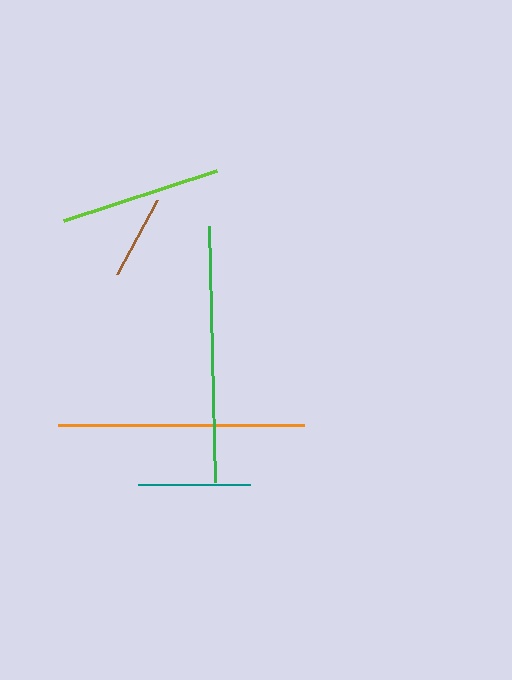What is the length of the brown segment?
The brown segment is approximately 84 pixels long.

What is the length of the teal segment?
The teal segment is approximately 112 pixels long.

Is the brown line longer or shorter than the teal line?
The teal line is longer than the brown line.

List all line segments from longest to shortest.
From longest to shortest: green, orange, lime, teal, brown.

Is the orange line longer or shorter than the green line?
The green line is longer than the orange line.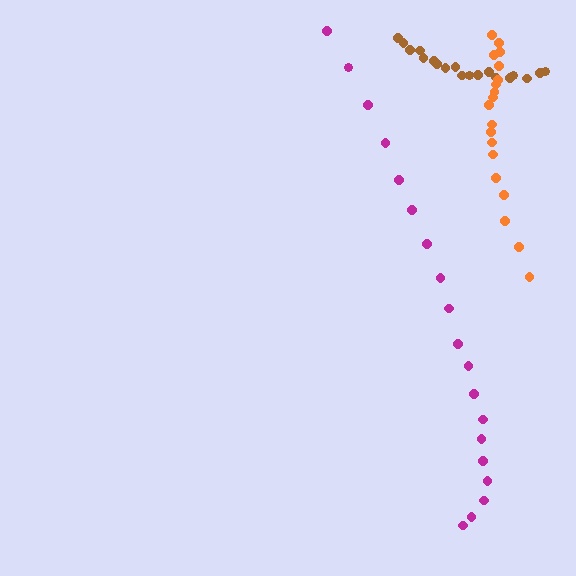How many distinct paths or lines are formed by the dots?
There are 3 distinct paths.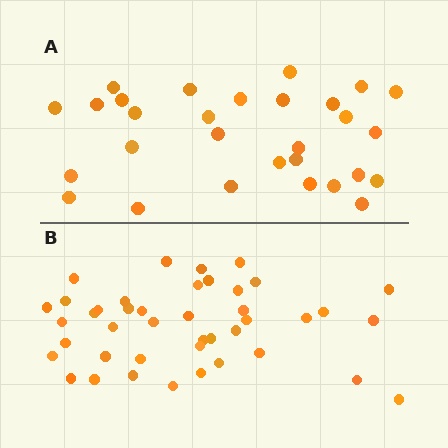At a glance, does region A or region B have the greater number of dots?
Region B (the bottom region) has more dots.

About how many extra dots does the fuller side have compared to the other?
Region B has approximately 15 more dots than region A.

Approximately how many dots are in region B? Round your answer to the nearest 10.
About 40 dots. (The exact count is 42, which rounds to 40.)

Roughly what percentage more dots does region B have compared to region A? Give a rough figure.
About 45% more.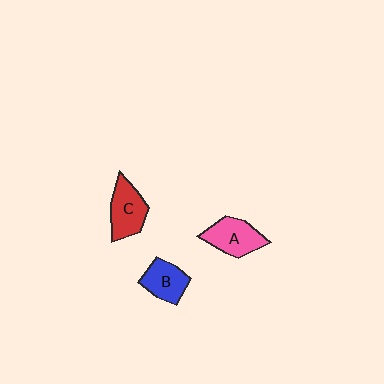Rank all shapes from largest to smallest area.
From largest to smallest: C (red), A (pink), B (blue).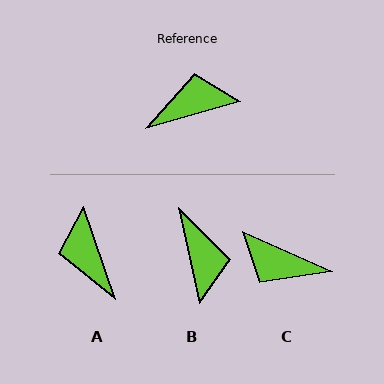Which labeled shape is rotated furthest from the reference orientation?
C, about 140 degrees away.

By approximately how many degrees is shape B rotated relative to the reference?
Approximately 94 degrees clockwise.